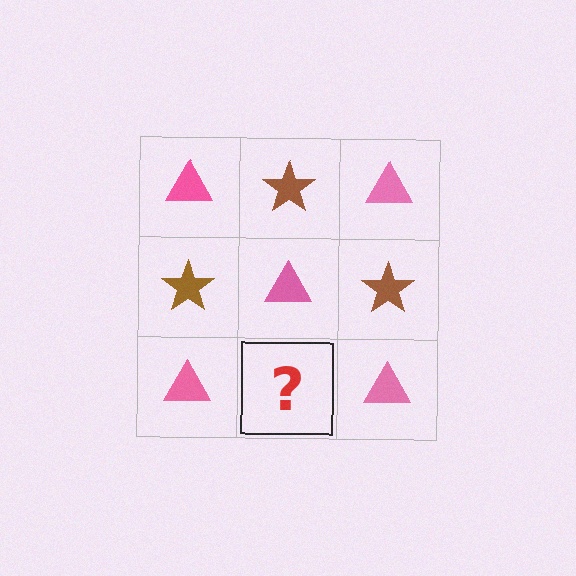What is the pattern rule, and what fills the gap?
The rule is that it alternates pink triangle and brown star in a checkerboard pattern. The gap should be filled with a brown star.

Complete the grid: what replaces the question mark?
The question mark should be replaced with a brown star.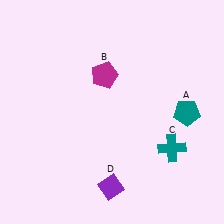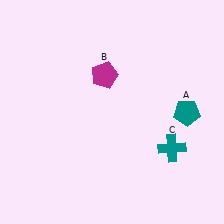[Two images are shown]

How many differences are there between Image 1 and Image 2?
There is 1 difference between the two images.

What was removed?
The purple diamond (D) was removed in Image 2.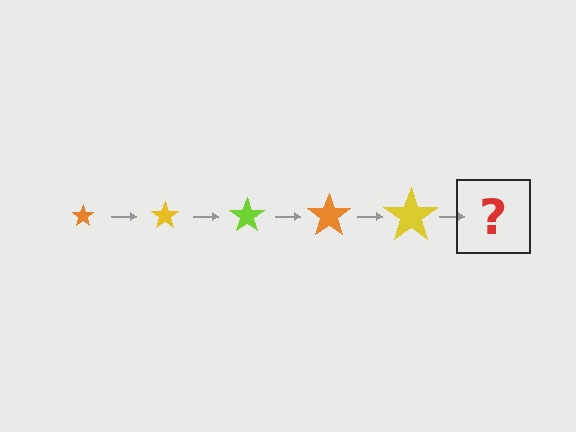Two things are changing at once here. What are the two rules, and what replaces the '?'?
The two rules are that the star grows larger each step and the color cycles through orange, yellow, and lime. The '?' should be a lime star, larger than the previous one.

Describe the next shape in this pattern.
It should be a lime star, larger than the previous one.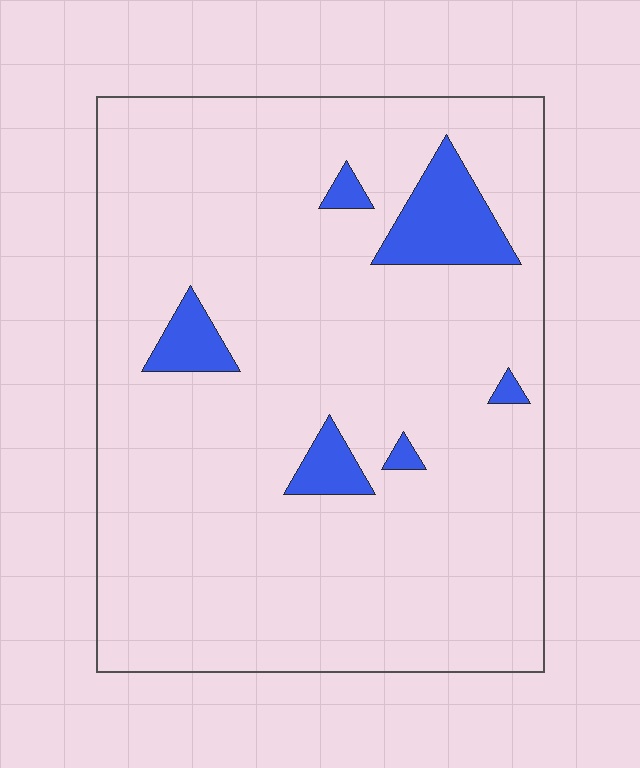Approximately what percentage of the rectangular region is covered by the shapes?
Approximately 10%.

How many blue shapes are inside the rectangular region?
6.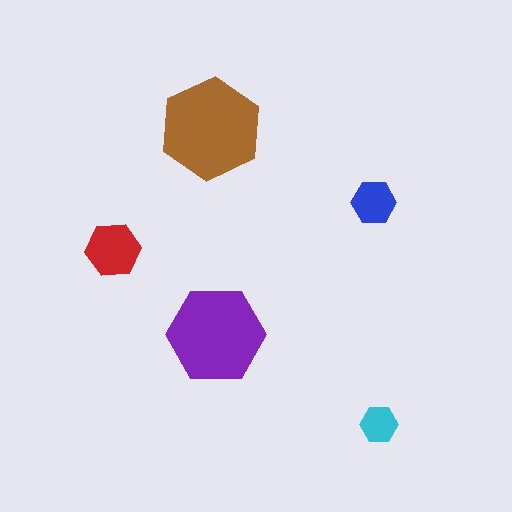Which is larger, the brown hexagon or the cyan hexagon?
The brown one.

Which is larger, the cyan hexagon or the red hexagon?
The red one.